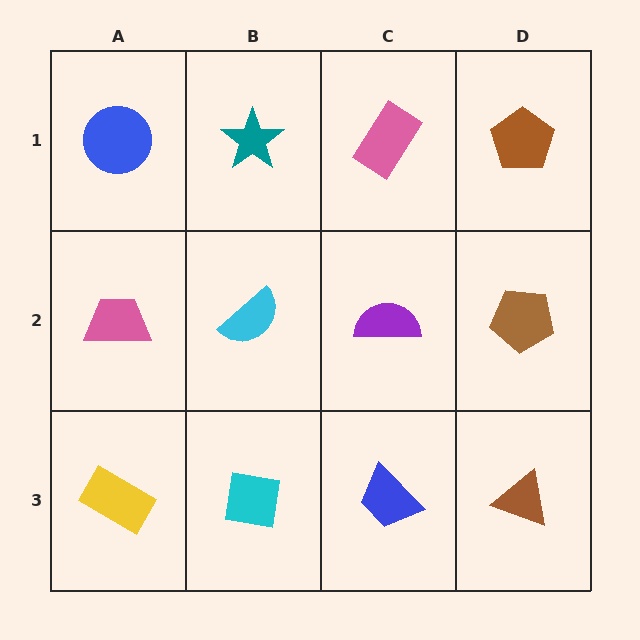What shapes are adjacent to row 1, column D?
A brown pentagon (row 2, column D), a pink rectangle (row 1, column C).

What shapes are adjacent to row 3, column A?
A pink trapezoid (row 2, column A), a cyan square (row 3, column B).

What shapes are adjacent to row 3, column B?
A cyan semicircle (row 2, column B), a yellow rectangle (row 3, column A), a blue trapezoid (row 3, column C).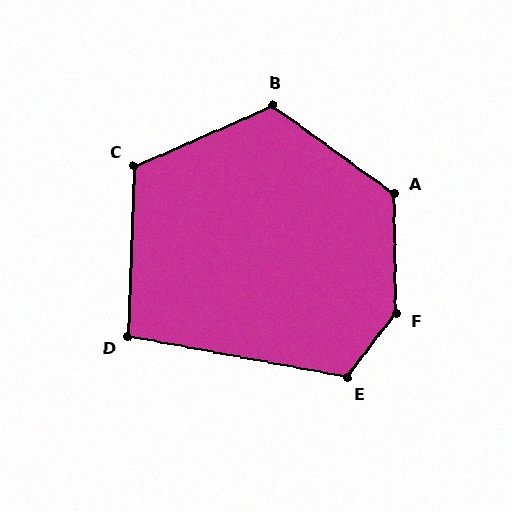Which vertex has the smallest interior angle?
D, at approximately 98 degrees.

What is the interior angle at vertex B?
Approximately 120 degrees (obtuse).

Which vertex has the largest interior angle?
F, at approximately 141 degrees.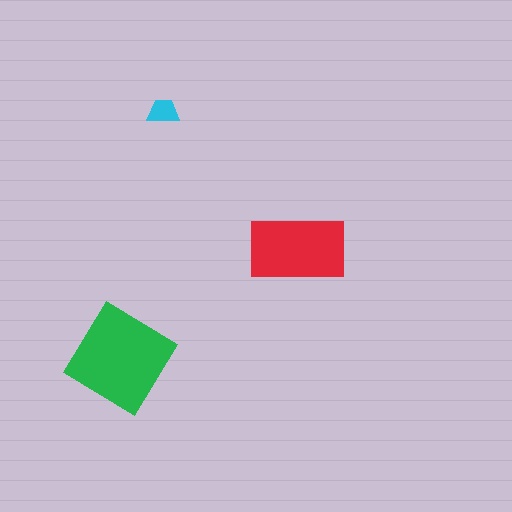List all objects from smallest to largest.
The cyan trapezoid, the red rectangle, the green diamond.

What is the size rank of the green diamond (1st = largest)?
1st.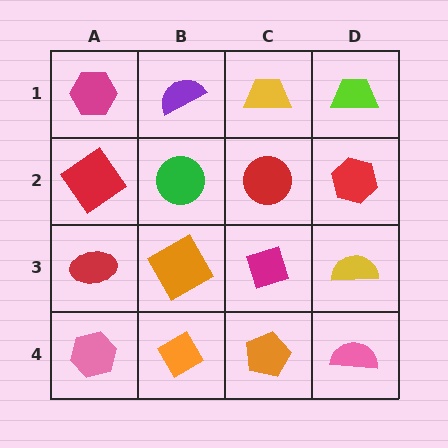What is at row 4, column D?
A pink semicircle.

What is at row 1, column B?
A purple semicircle.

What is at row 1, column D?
A lime trapezoid.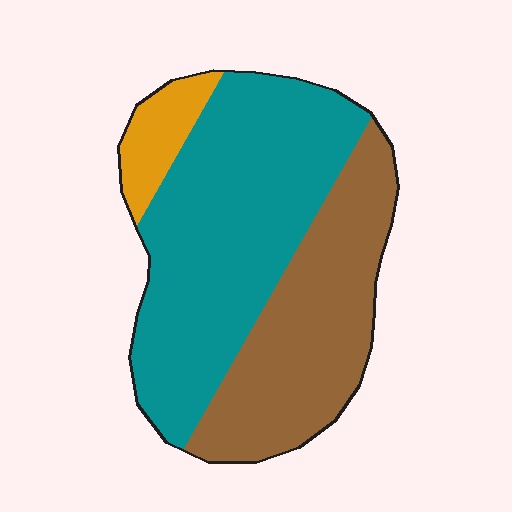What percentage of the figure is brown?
Brown takes up about three eighths (3/8) of the figure.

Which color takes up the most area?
Teal, at roughly 55%.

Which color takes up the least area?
Orange, at roughly 10%.